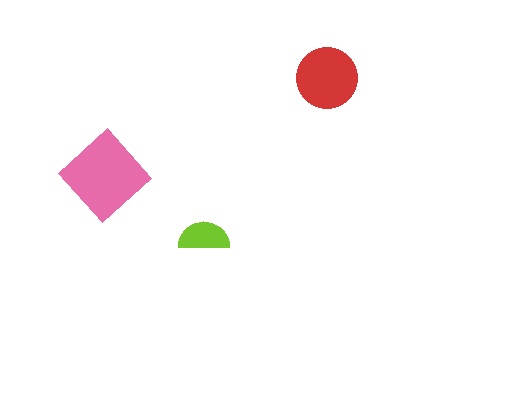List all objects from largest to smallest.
The pink diamond, the red circle, the lime semicircle.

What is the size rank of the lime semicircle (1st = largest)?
3rd.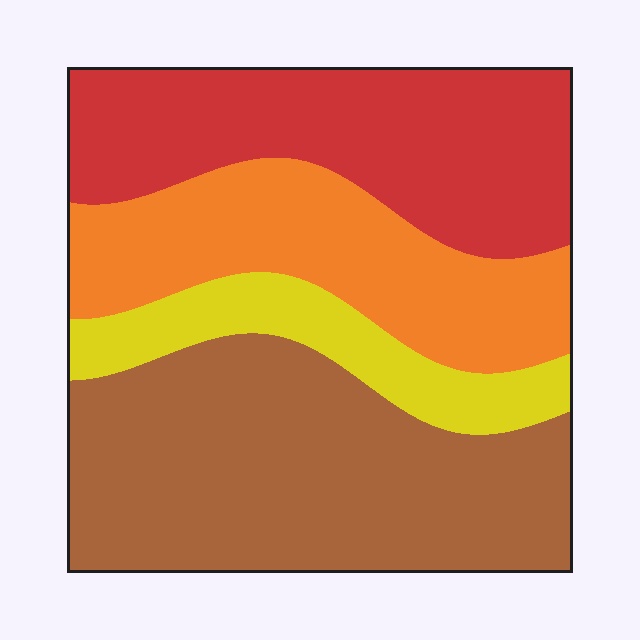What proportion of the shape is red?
Red covers about 25% of the shape.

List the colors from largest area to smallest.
From largest to smallest: brown, red, orange, yellow.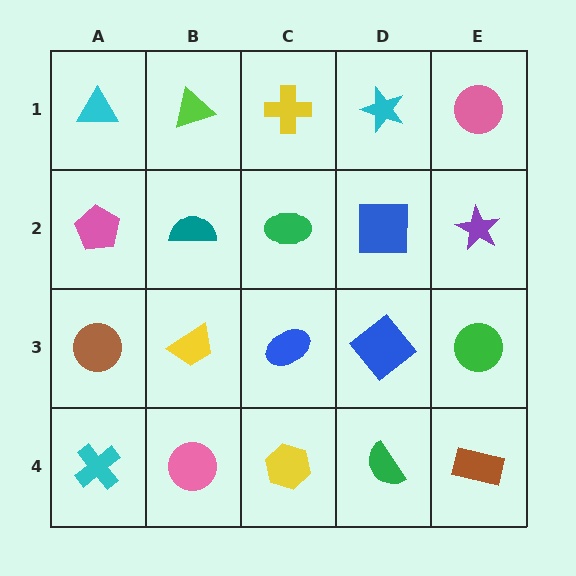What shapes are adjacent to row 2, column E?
A pink circle (row 1, column E), a green circle (row 3, column E), a blue square (row 2, column D).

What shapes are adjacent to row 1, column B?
A teal semicircle (row 2, column B), a cyan triangle (row 1, column A), a yellow cross (row 1, column C).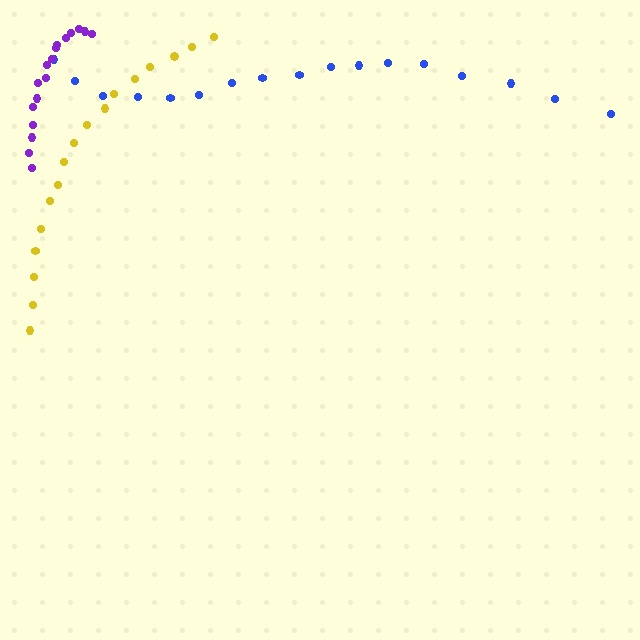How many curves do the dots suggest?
There are 3 distinct paths.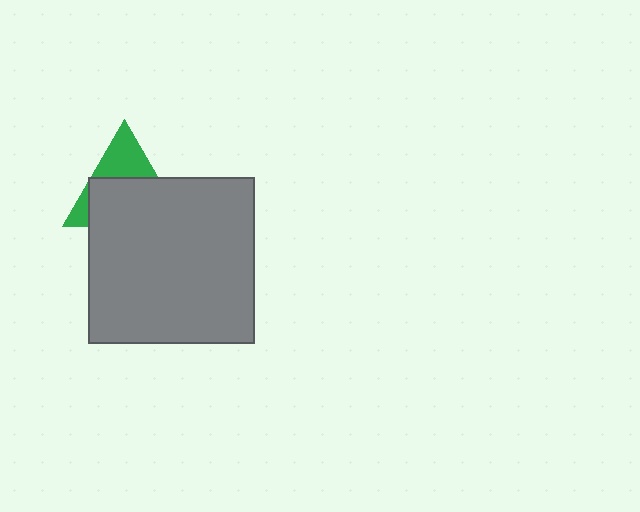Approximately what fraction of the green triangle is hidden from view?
Roughly 62% of the green triangle is hidden behind the gray square.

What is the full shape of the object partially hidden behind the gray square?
The partially hidden object is a green triangle.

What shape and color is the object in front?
The object in front is a gray square.